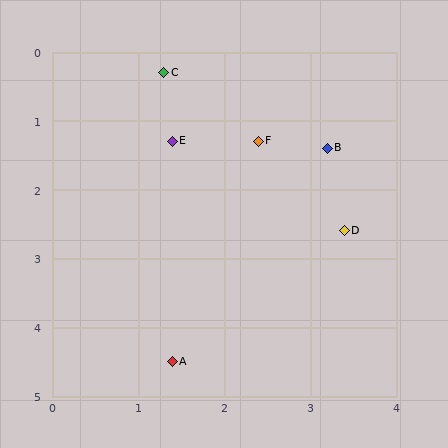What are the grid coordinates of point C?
Point C is at approximately (1.3, 0.3).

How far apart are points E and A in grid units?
Points E and A are about 3.2 grid units apart.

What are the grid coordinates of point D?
Point D is at approximately (3.4, 2.6).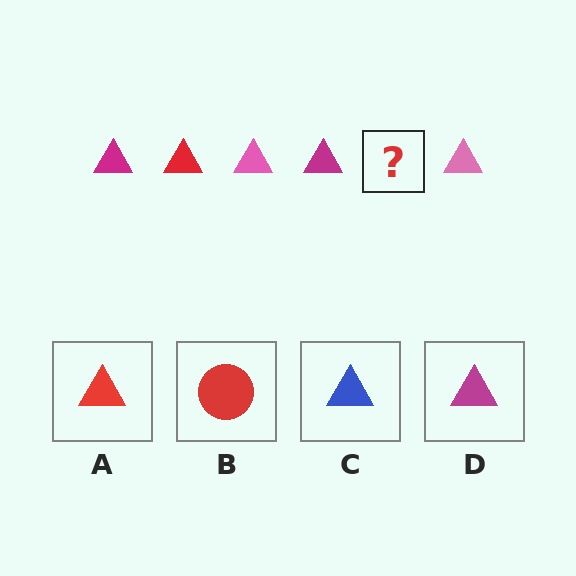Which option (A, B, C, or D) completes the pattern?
A.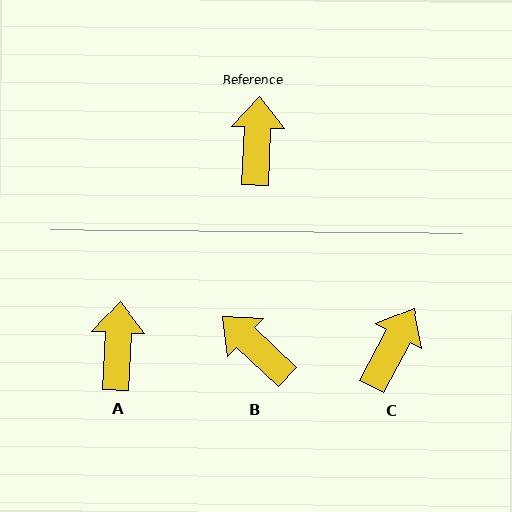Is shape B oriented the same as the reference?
No, it is off by about 50 degrees.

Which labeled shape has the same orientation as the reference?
A.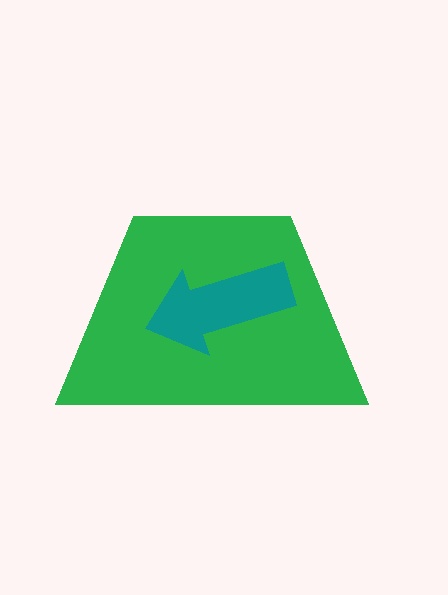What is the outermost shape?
The green trapezoid.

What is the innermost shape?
The teal arrow.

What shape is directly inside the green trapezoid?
The teal arrow.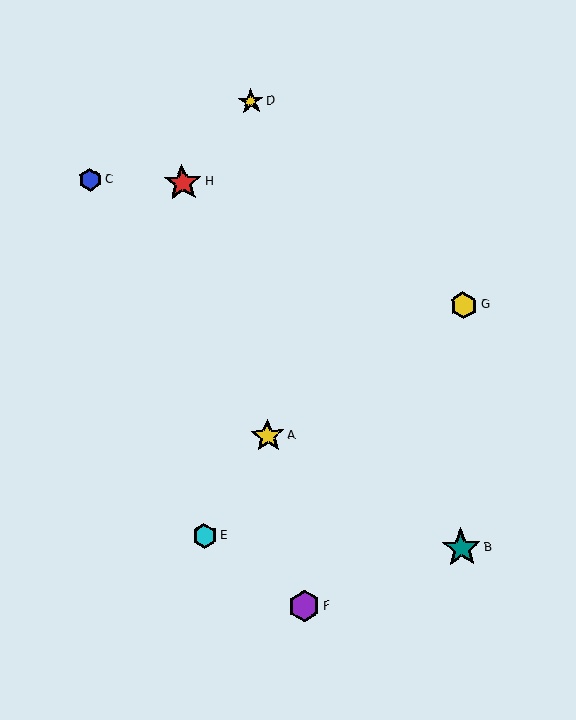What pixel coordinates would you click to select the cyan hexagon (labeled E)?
Click at (205, 536) to select the cyan hexagon E.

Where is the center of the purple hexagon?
The center of the purple hexagon is at (304, 606).